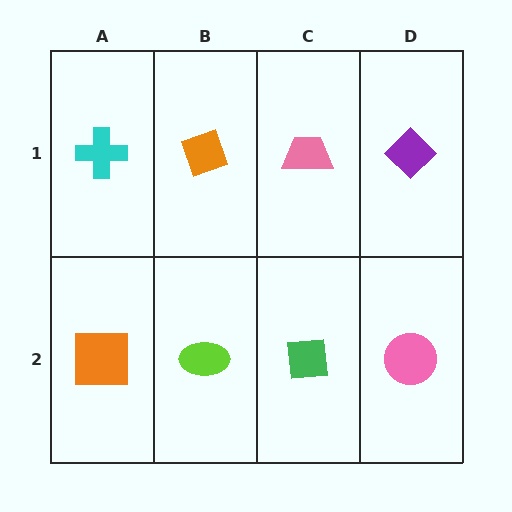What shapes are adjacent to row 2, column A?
A cyan cross (row 1, column A), a lime ellipse (row 2, column B).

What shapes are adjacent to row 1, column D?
A pink circle (row 2, column D), a pink trapezoid (row 1, column C).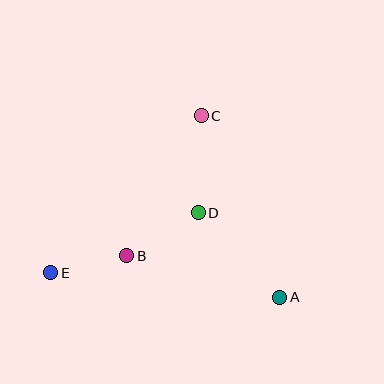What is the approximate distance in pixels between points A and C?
The distance between A and C is approximately 198 pixels.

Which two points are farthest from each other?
Points A and E are farthest from each other.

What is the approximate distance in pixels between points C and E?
The distance between C and E is approximately 218 pixels.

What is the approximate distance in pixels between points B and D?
The distance between B and D is approximately 84 pixels.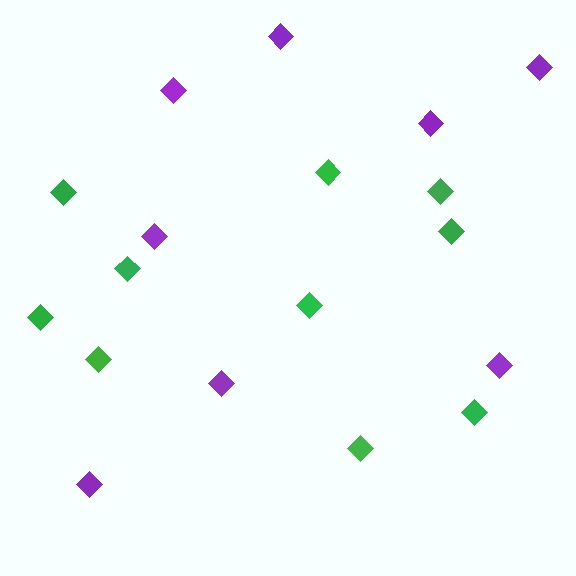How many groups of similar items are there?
There are 2 groups: one group of purple diamonds (8) and one group of green diamonds (10).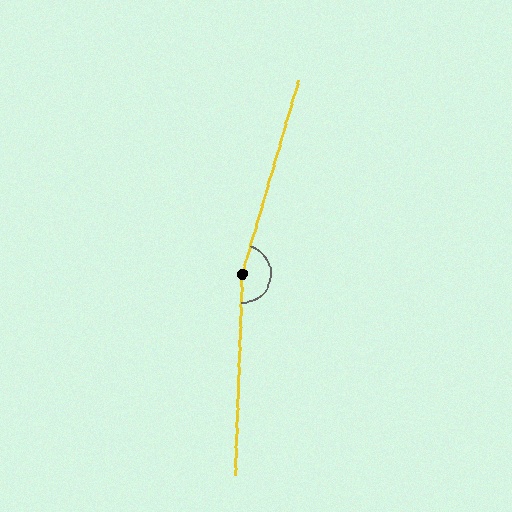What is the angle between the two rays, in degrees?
Approximately 166 degrees.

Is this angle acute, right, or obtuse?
It is obtuse.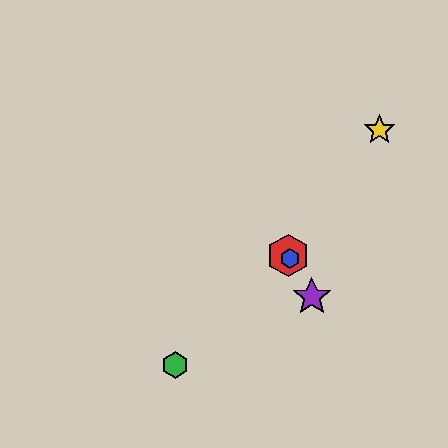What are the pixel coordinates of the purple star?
The purple star is at (312, 297).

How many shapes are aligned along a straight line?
3 shapes (the red hexagon, the blue hexagon, the purple star) are aligned along a straight line.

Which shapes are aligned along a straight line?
The red hexagon, the blue hexagon, the purple star are aligned along a straight line.